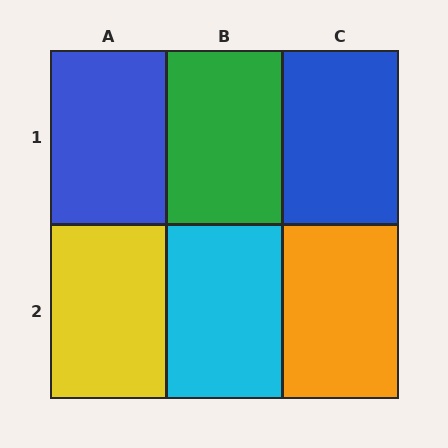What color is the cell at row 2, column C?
Orange.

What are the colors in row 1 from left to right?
Blue, green, blue.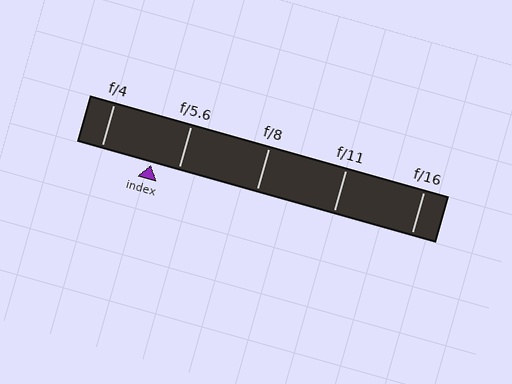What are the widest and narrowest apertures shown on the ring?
The widest aperture shown is f/4 and the narrowest is f/16.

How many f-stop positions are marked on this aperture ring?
There are 5 f-stop positions marked.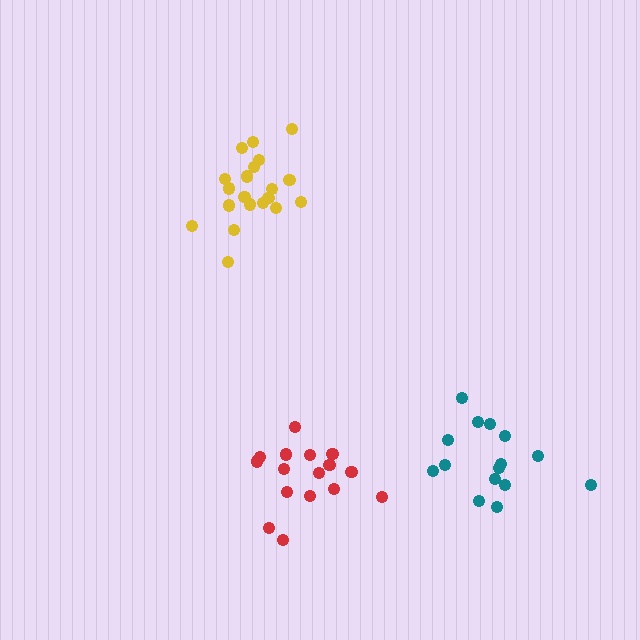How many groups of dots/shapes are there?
There are 3 groups.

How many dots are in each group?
Group 1: 16 dots, Group 2: 20 dots, Group 3: 15 dots (51 total).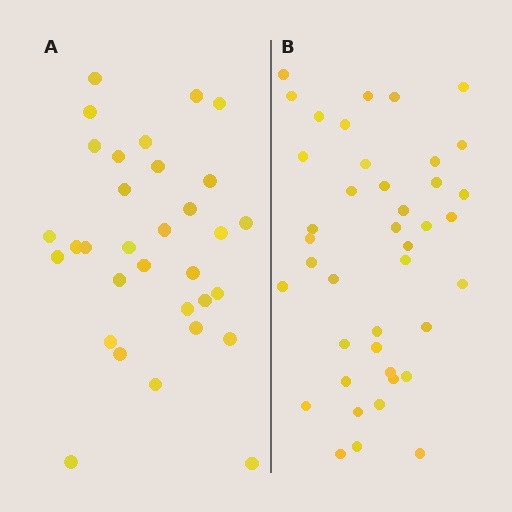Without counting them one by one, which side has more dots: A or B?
Region B (the right region) has more dots.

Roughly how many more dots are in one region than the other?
Region B has roughly 8 or so more dots than region A.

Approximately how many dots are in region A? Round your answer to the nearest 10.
About 30 dots. (The exact count is 32, which rounds to 30.)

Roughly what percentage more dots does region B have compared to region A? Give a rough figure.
About 30% more.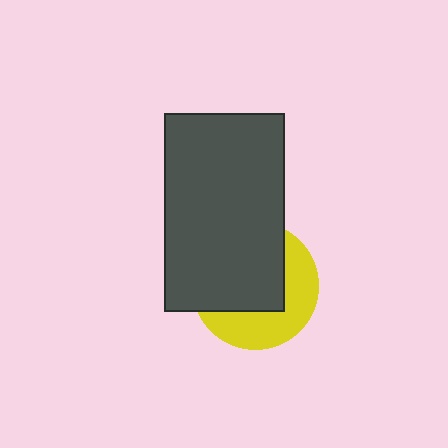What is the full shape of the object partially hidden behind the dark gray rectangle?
The partially hidden object is a yellow circle.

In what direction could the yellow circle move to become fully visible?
The yellow circle could move toward the lower-right. That would shift it out from behind the dark gray rectangle entirely.